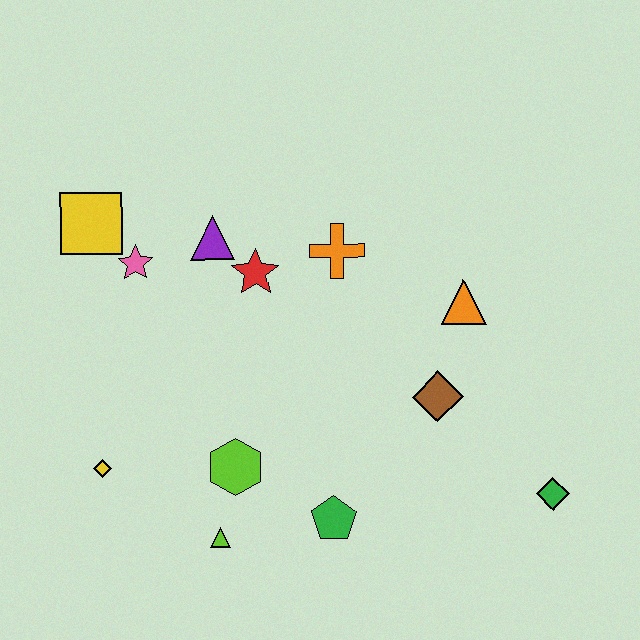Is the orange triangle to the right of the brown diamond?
Yes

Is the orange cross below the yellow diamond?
No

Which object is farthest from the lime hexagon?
The green diamond is farthest from the lime hexagon.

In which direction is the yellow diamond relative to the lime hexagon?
The yellow diamond is to the left of the lime hexagon.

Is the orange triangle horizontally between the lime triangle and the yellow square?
No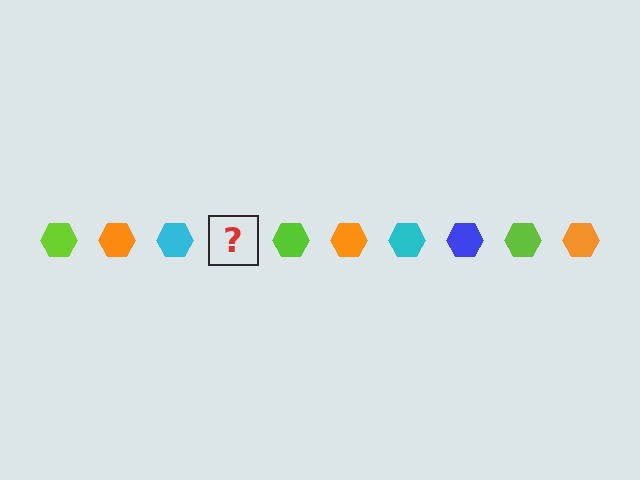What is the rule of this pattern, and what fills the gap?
The rule is that the pattern cycles through lime, orange, cyan, blue hexagons. The gap should be filled with a blue hexagon.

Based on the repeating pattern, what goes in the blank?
The blank should be a blue hexagon.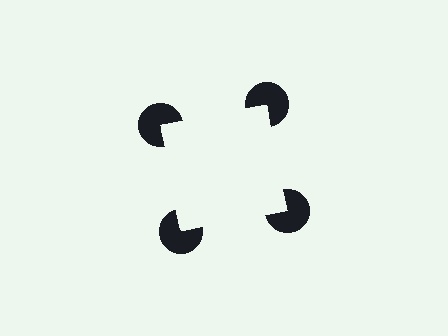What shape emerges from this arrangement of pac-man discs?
An illusory square — its edges are inferred from the aligned wedge cuts in the pac-man discs, not physically drawn.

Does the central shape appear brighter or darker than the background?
It typically appears slightly brighter than the background, even though no actual brightness change is drawn.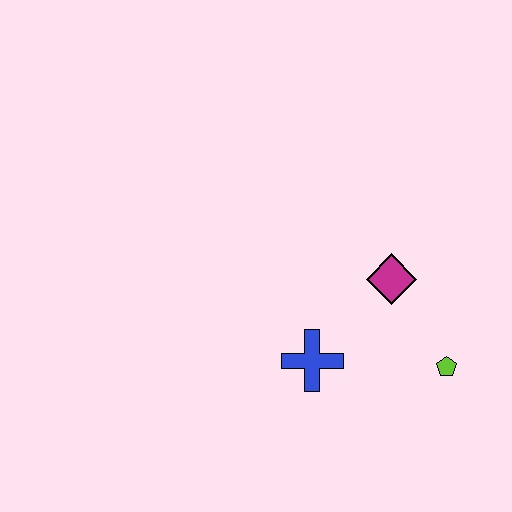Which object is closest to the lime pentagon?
The magenta diamond is closest to the lime pentagon.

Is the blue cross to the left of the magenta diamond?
Yes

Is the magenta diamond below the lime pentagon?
No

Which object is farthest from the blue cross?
The lime pentagon is farthest from the blue cross.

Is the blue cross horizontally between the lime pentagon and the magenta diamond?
No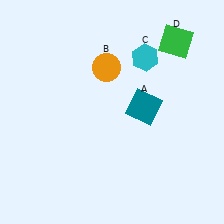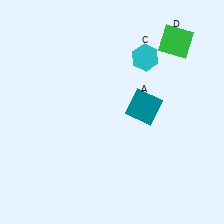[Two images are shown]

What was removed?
The orange circle (B) was removed in Image 2.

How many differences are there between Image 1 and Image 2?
There is 1 difference between the two images.